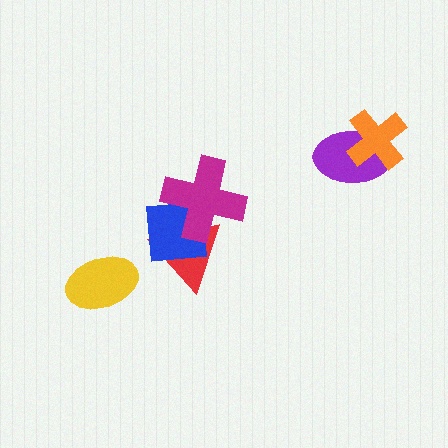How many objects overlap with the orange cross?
1 object overlaps with the orange cross.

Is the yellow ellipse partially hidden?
No, no other shape covers it.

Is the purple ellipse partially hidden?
Yes, it is partially covered by another shape.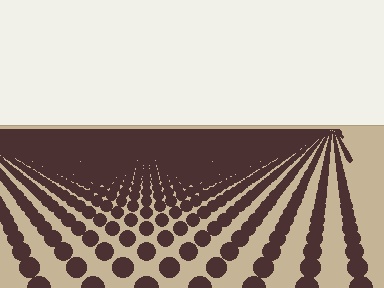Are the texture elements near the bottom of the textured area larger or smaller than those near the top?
Larger. Near the bottom, elements are closer to the viewer and appear at a bigger on-screen size.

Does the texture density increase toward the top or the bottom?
Density increases toward the top.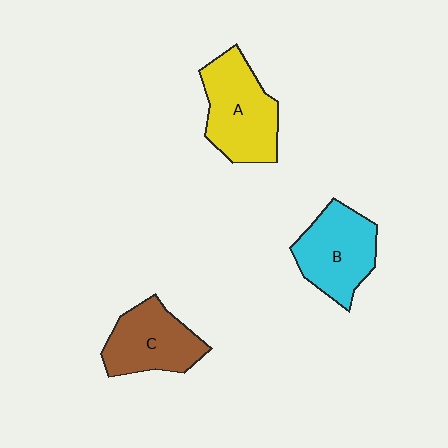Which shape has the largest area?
Shape A (yellow).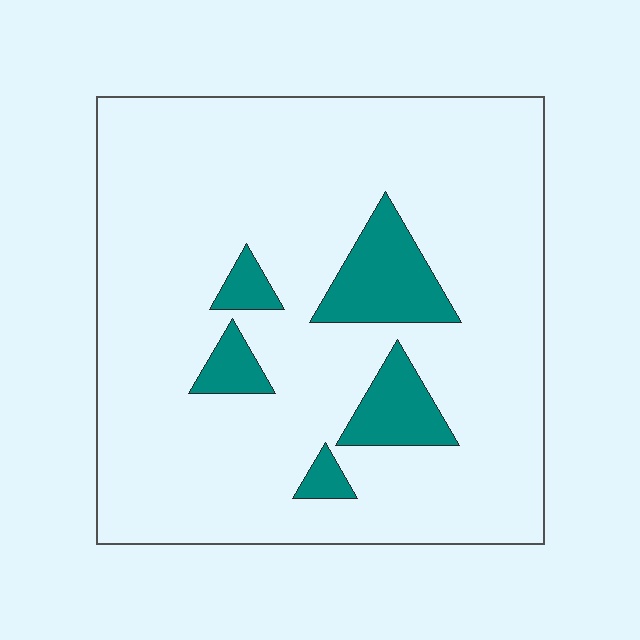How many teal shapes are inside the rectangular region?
5.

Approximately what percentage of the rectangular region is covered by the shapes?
Approximately 10%.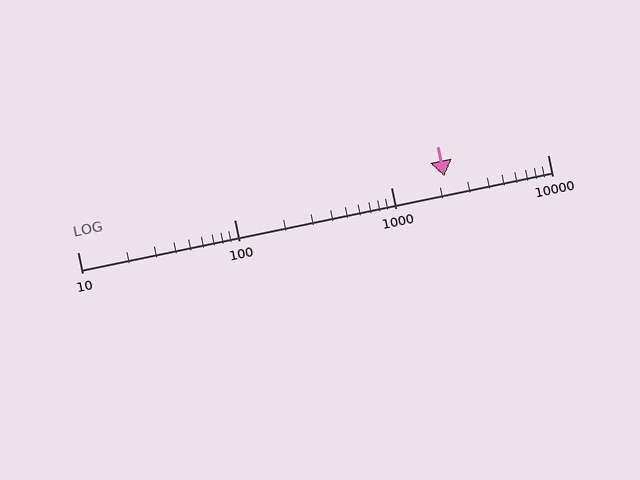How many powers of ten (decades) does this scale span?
The scale spans 3 decades, from 10 to 10000.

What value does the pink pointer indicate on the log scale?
The pointer indicates approximately 2200.